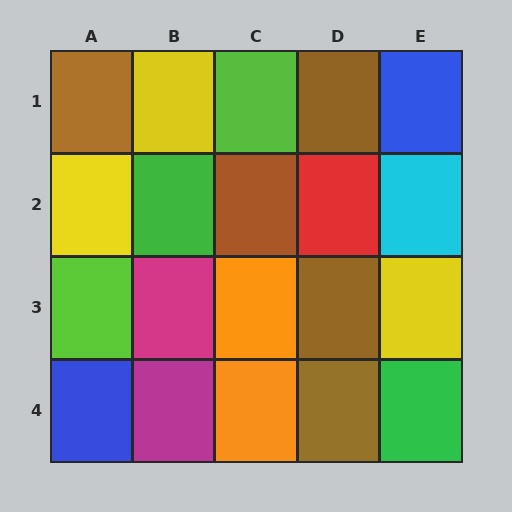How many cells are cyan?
1 cell is cyan.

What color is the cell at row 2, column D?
Red.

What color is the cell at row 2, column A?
Yellow.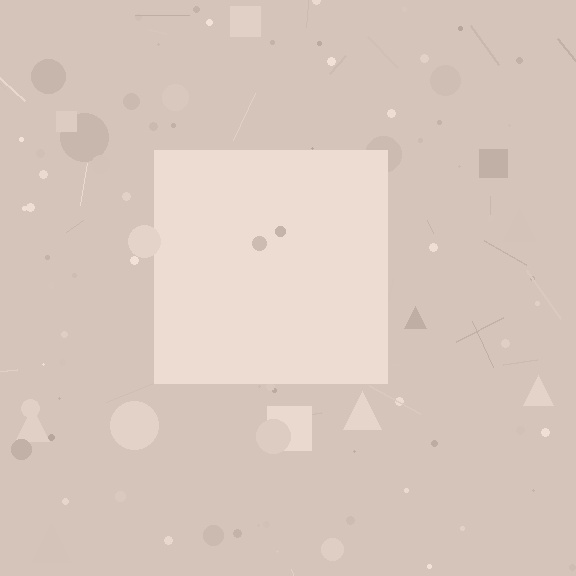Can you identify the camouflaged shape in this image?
The camouflaged shape is a square.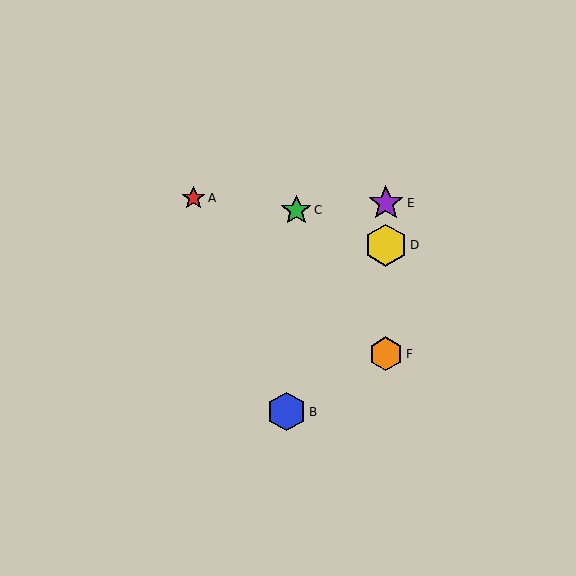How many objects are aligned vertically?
3 objects (D, E, F) are aligned vertically.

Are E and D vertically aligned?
Yes, both are at x≈386.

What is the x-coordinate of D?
Object D is at x≈386.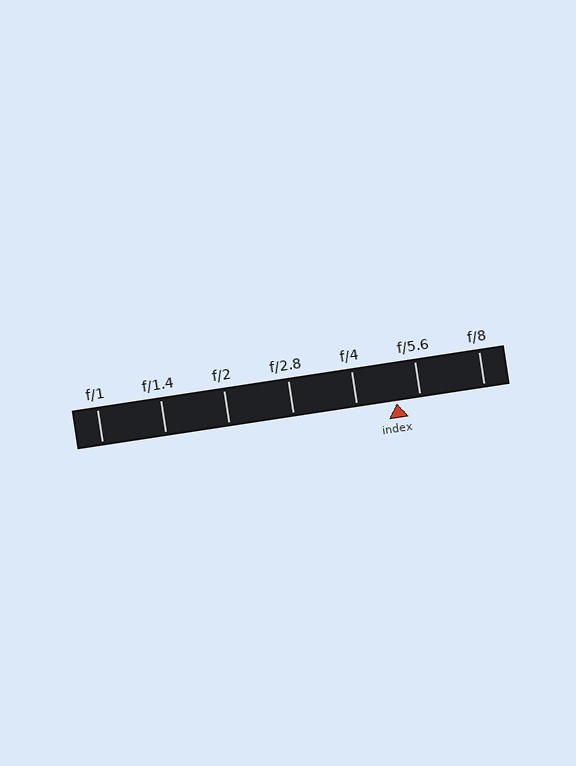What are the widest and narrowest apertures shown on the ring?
The widest aperture shown is f/1 and the narrowest is f/8.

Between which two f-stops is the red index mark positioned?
The index mark is between f/4 and f/5.6.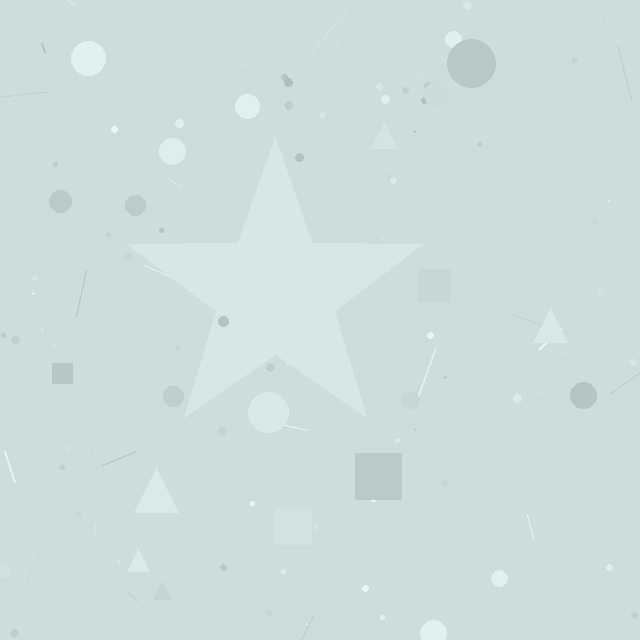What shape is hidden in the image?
A star is hidden in the image.